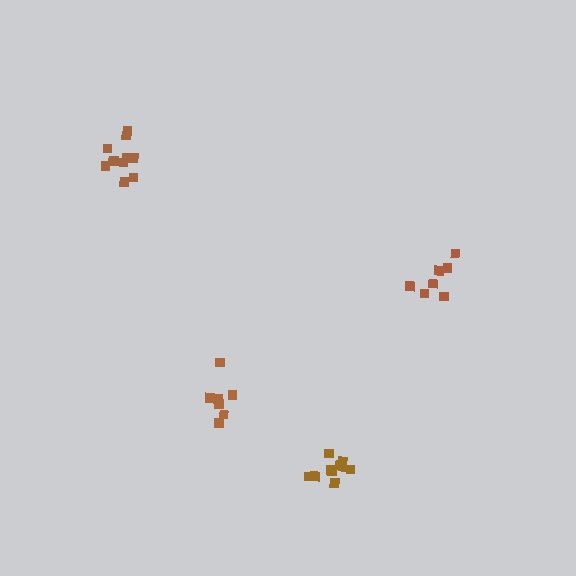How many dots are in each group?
Group 1: 7 dots, Group 2: 10 dots, Group 3: 10 dots, Group 4: 7 dots (34 total).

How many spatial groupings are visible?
There are 4 spatial groupings.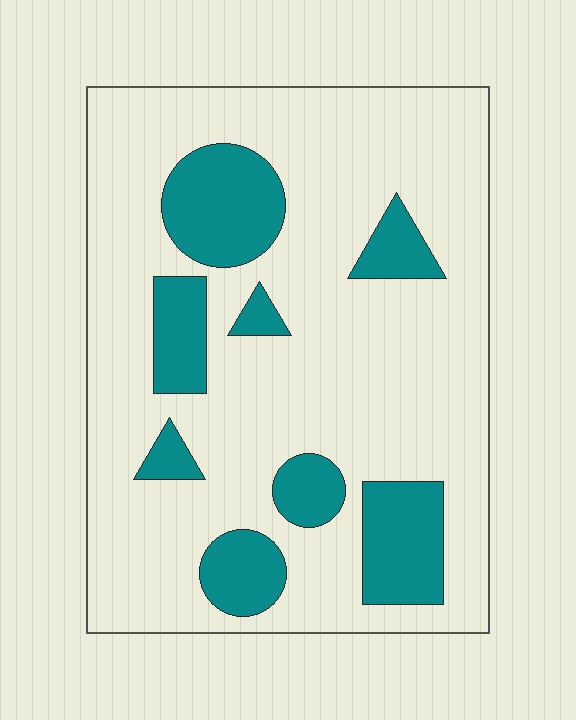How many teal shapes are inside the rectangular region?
8.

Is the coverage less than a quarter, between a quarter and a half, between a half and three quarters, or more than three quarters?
Less than a quarter.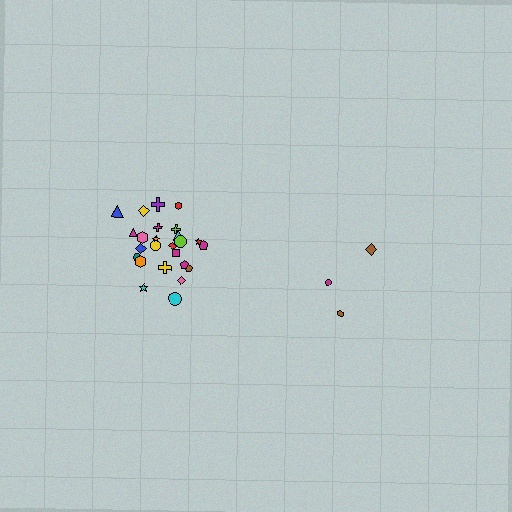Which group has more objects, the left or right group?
The left group.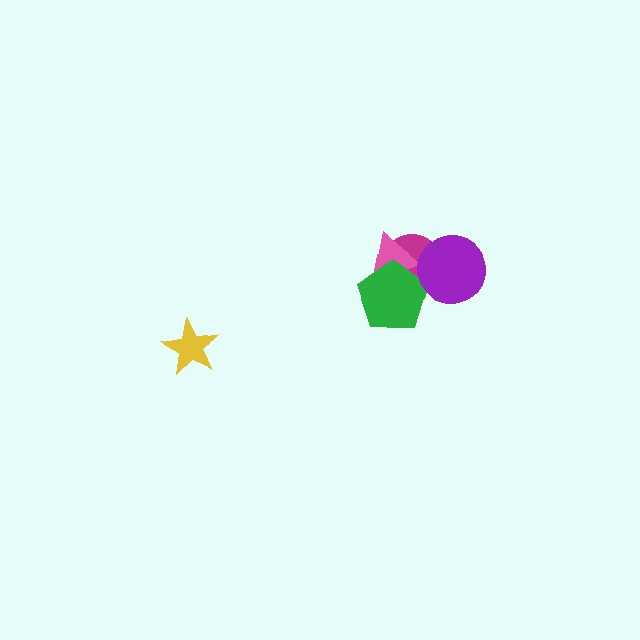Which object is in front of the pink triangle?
The green pentagon is in front of the pink triangle.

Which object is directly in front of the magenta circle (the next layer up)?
The pink triangle is directly in front of the magenta circle.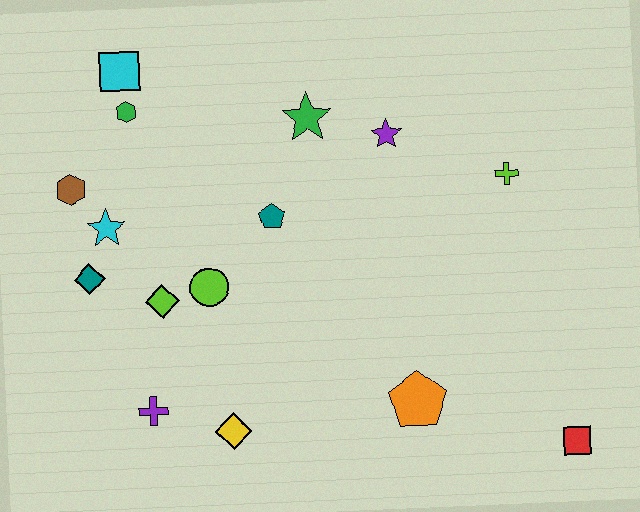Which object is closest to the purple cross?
The yellow diamond is closest to the purple cross.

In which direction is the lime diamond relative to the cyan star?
The lime diamond is below the cyan star.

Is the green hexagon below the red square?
No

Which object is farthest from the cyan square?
The red square is farthest from the cyan square.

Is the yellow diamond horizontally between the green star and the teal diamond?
Yes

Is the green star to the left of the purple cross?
No